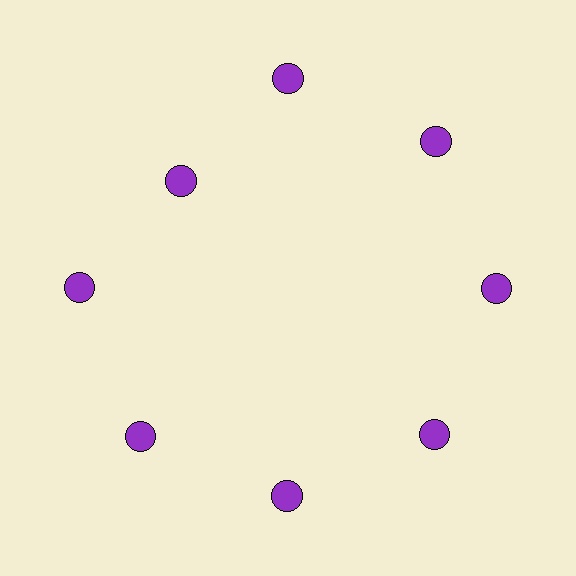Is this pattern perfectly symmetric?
No. The 8 purple circles are arranged in a ring, but one element near the 10 o'clock position is pulled inward toward the center, breaking the 8-fold rotational symmetry.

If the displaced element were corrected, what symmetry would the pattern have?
It would have 8-fold rotational symmetry — the pattern would map onto itself every 45 degrees.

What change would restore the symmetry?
The symmetry would be restored by moving it outward, back onto the ring so that all 8 circles sit at equal angles and equal distance from the center.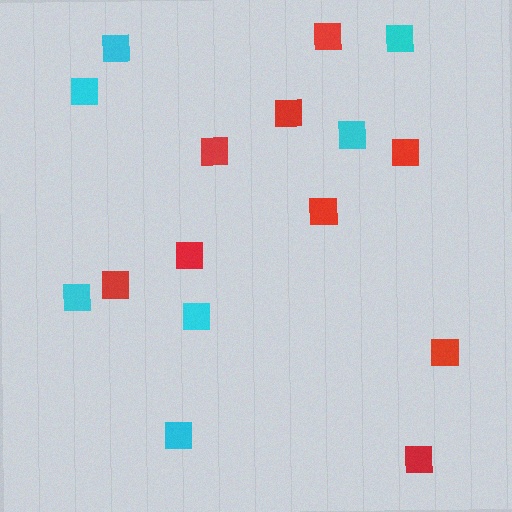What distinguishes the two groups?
There are 2 groups: one group of red squares (9) and one group of cyan squares (7).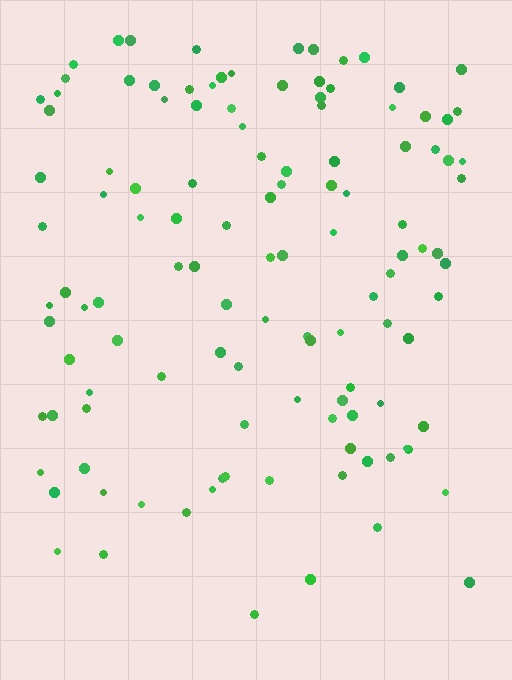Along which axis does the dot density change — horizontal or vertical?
Vertical.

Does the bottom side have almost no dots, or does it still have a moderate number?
Still a moderate number, just noticeably fewer than the top.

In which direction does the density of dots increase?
From bottom to top, with the top side densest.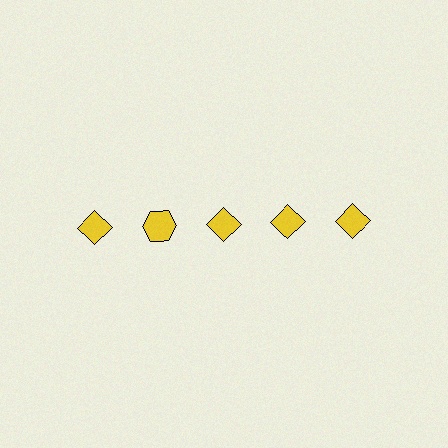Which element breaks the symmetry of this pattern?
The yellow hexagon in the top row, second from left column breaks the symmetry. All other shapes are yellow diamonds.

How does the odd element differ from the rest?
It has a different shape: hexagon instead of diamond.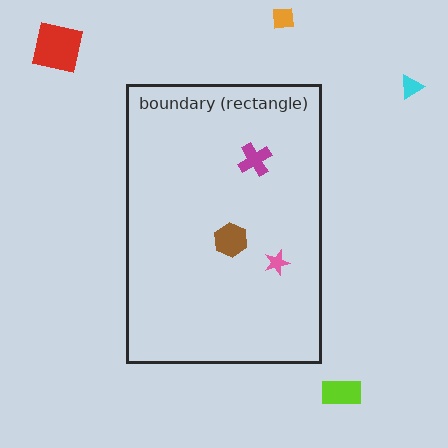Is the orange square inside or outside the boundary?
Outside.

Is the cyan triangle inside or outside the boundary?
Outside.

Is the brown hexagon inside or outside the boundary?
Inside.